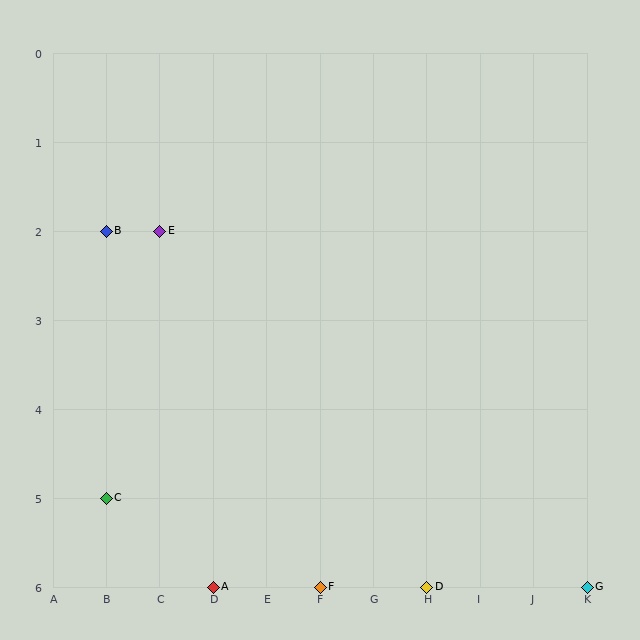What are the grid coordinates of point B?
Point B is at grid coordinates (B, 2).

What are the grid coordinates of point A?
Point A is at grid coordinates (D, 6).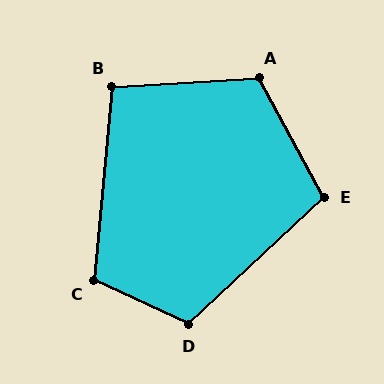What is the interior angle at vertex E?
Approximately 104 degrees (obtuse).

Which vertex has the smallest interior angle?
B, at approximately 99 degrees.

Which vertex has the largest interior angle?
A, at approximately 115 degrees.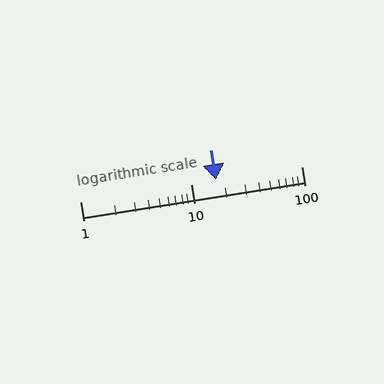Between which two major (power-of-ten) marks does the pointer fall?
The pointer is between 10 and 100.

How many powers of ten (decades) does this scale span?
The scale spans 2 decades, from 1 to 100.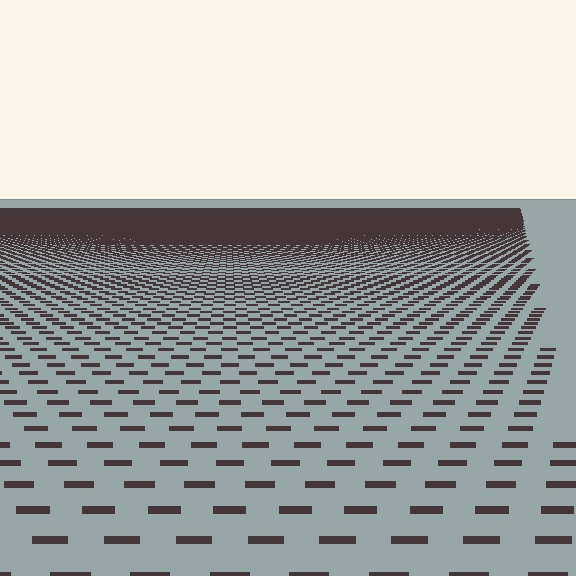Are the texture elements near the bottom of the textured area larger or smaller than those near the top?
Larger. Near the bottom, elements are closer to the viewer and appear at a bigger on-screen size.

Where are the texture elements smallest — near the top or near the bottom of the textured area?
Near the top.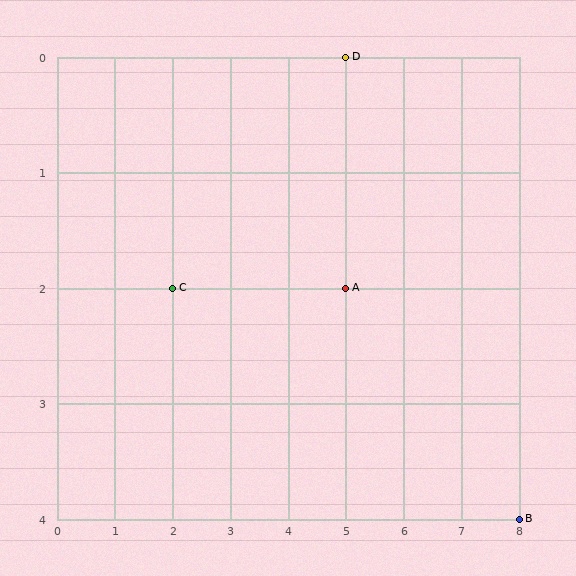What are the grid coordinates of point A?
Point A is at grid coordinates (5, 2).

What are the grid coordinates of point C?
Point C is at grid coordinates (2, 2).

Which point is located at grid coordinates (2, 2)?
Point C is at (2, 2).